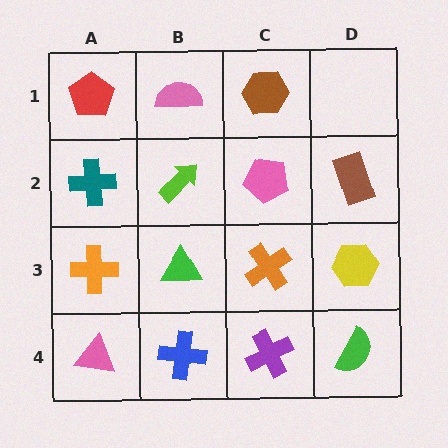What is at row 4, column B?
A blue cross.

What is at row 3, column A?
An orange cross.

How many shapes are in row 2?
4 shapes.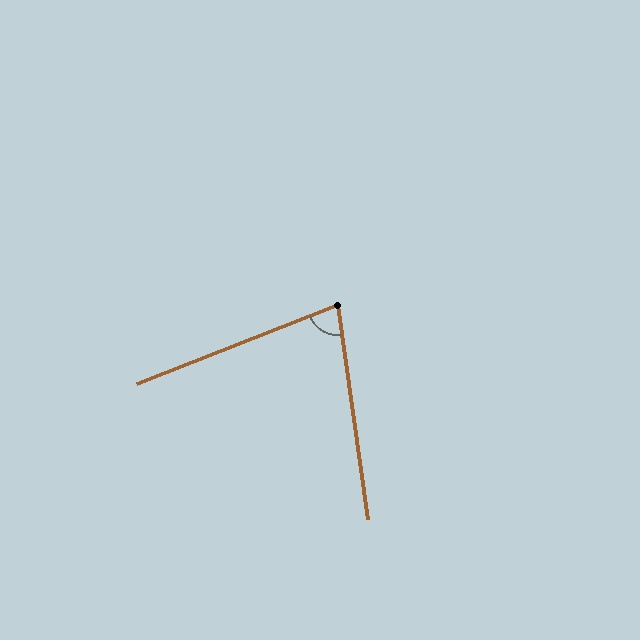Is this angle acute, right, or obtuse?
It is acute.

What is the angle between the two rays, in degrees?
Approximately 77 degrees.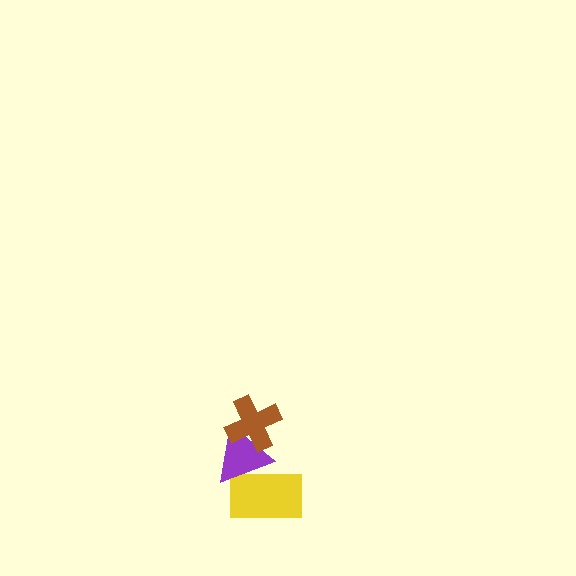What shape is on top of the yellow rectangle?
The purple triangle is on top of the yellow rectangle.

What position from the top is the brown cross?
The brown cross is 1st from the top.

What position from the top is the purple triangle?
The purple triangle is 2nd from the top.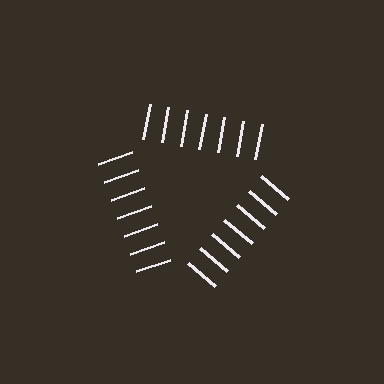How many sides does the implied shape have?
3 sides — the line-ends trace a triangle.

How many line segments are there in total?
21 — 7 along each of the 3 edges.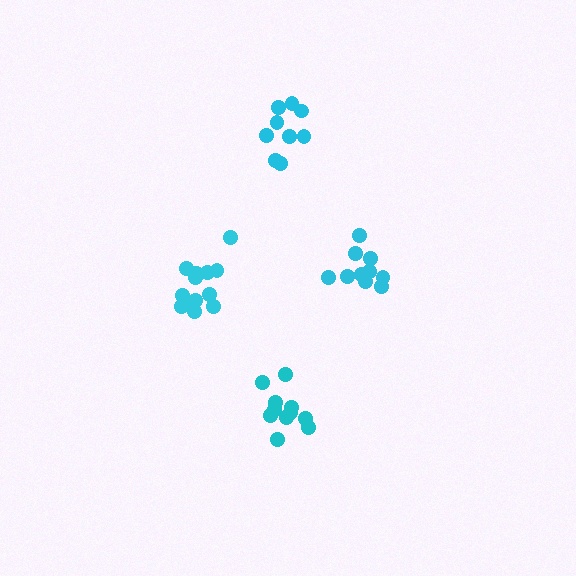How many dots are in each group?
Group 1: 9 dots, Group 2: 13 dots, Group 3: 11 dots, Group 4: 10 dots (43 total).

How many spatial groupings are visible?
There are 4 spatial groupings.